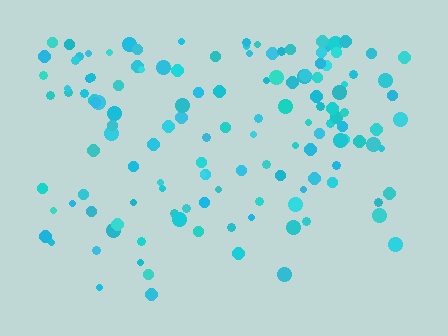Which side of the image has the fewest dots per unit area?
The bottom.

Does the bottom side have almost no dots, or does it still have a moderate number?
Still a moderate number, just noticeably fewer than the top.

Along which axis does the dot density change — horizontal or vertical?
Vertical.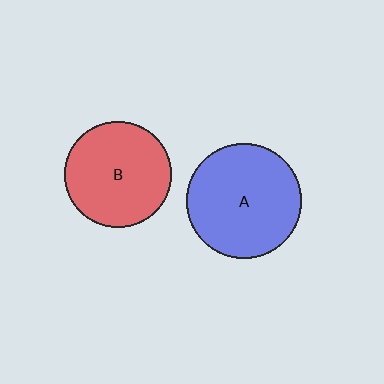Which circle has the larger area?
Circle A (blue).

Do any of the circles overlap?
No, none of the circles overlap.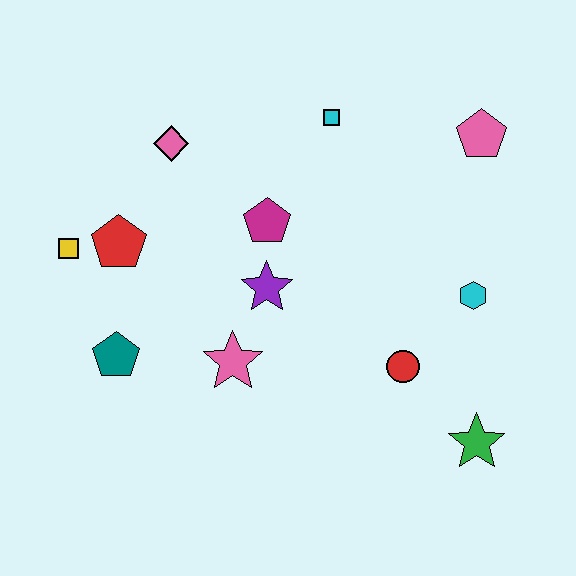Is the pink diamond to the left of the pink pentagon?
Yes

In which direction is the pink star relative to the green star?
The pink star is to the left of the green star.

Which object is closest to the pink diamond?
The red pentagon is closest to the pink diamond.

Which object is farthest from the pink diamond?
The green star is farthest from the pink diamond.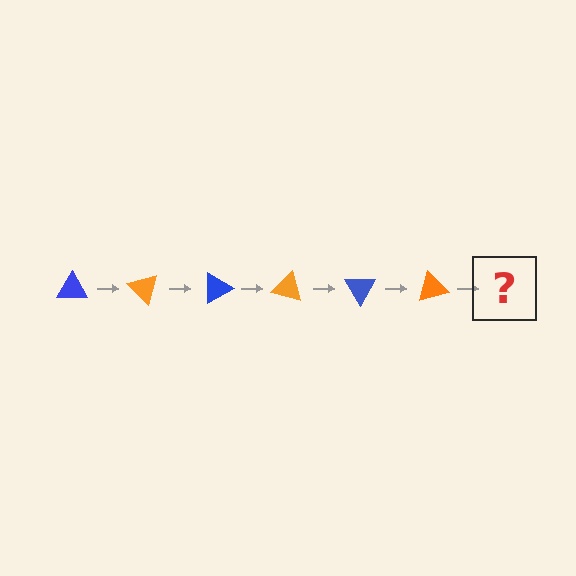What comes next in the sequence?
The next element should be a blue triangle, rotated 270 degrees from the start.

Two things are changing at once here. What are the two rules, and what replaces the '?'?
The two rules are that it rotates 45 degrees each step and the color cycles through blue and orange. The '?' should be a blue triangle, rotated 270 degrees from the start.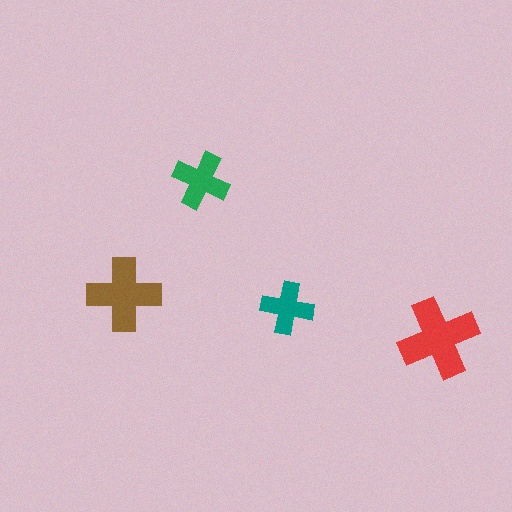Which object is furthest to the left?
The brown cross is leftmost.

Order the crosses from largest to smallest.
the red one, the brown one, the green one, the teal one.